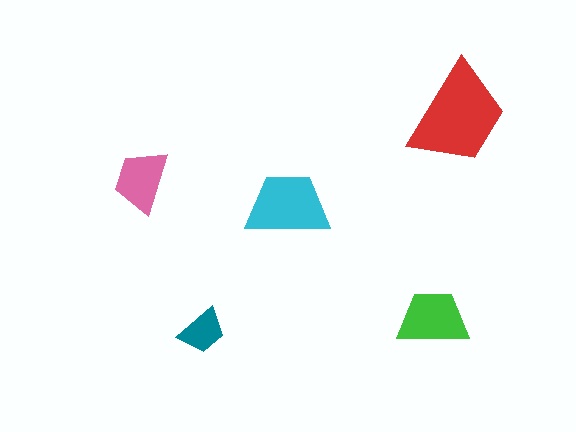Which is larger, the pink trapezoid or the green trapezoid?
The green one.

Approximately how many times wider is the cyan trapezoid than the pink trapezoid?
About 1.5 times wider.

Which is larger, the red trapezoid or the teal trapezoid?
The red one.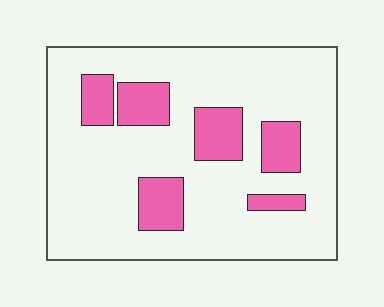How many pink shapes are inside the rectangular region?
6.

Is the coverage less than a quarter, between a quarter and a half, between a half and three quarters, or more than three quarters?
Less than a quarter.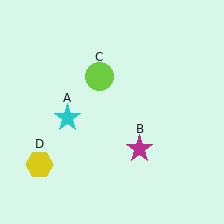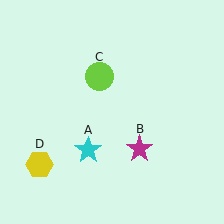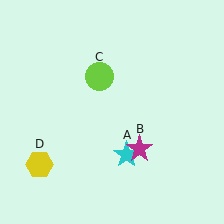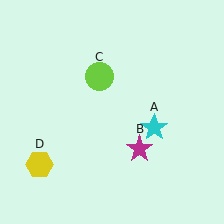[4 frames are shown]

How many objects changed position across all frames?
1 object changed position: cyan star (object A).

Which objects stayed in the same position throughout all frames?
Magenta star (object B) and lime circle (object C) and yellow hexagon (object D) remained stationary.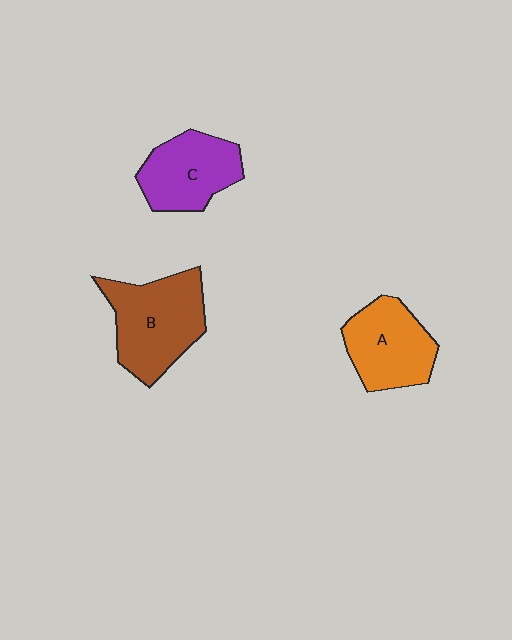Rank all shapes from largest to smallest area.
From largest to smallest: B (brown), A (orange), C (purple).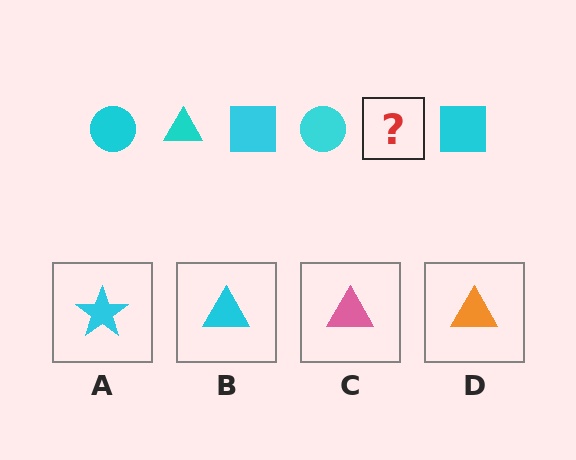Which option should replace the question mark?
Option B.